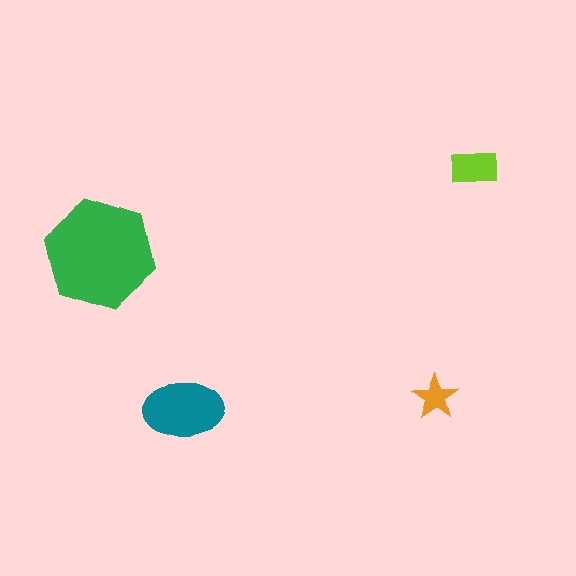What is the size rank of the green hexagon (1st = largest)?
1st.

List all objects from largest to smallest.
The green hexagon, the teal ellipse, the lime rectangle, the orange star.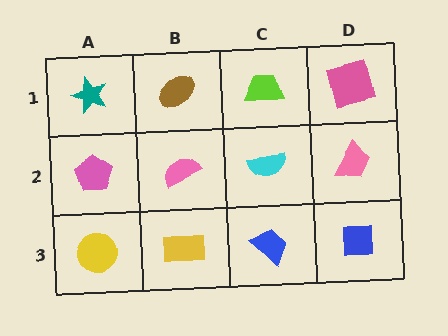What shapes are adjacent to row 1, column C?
A cyan semicircle (row 2, column C), a brown ellipse (row 1, column B), a pink square (row 1, column D).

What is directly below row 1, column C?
A cyan semicircle.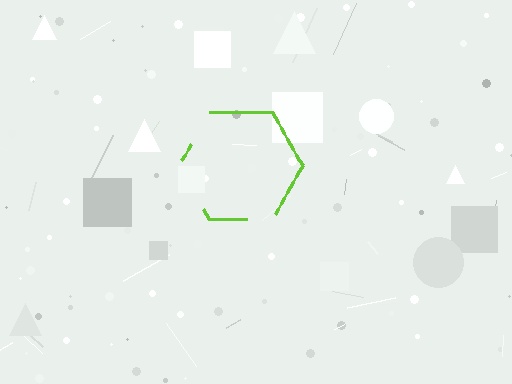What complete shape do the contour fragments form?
The contour fragments form a hexagon.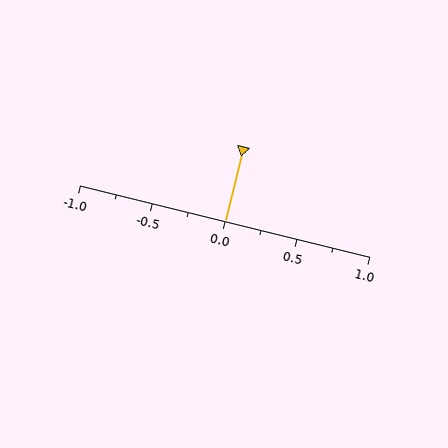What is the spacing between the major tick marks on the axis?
The major ticks are spaced 0.5 apart.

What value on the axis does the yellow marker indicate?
The marker indicates approximately 0.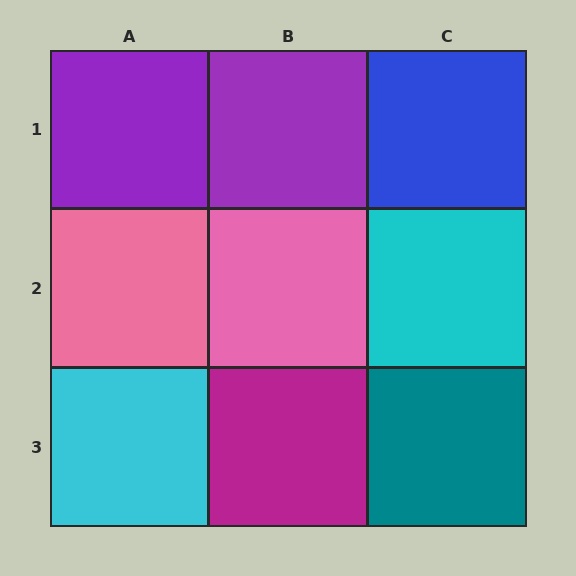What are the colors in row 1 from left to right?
Purple, purple, blue.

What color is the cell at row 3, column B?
Magenta.